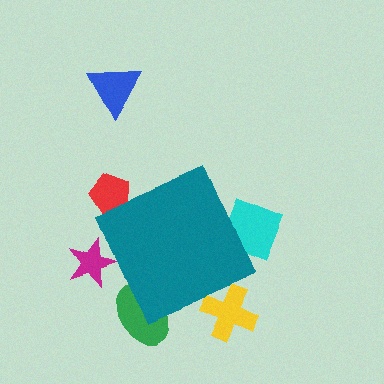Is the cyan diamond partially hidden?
Yes, the cyan diamond is partially hidden behind the teal diamond.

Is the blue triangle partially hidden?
No, the blue triangle is fully visible.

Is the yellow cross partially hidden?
Yes, the yellow cross is partially hidden behind the teal diamond.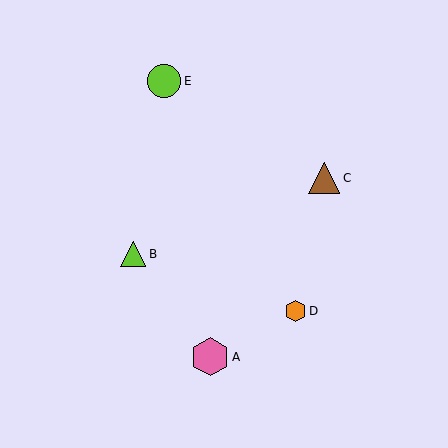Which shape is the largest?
The pink hexagon (labeled A) is the largest.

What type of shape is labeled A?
Shape A is a pink hexagon.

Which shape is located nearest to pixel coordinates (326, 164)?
The brown triangle (labeled C) at (324, 178) is nearest to that location.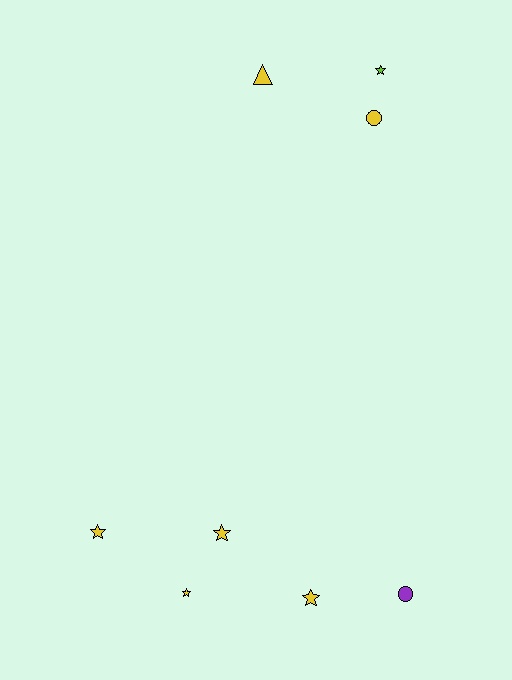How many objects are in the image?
There are 8 objects.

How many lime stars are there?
There is 1 lime star.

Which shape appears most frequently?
Star, with 5 objects.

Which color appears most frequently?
Yellow, with 6 objects.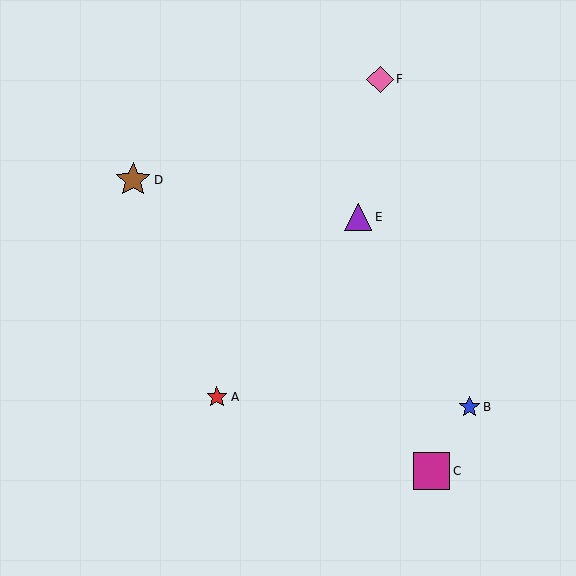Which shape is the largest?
The magenta square (labeled C) is the largest.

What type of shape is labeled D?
Shape D is a brown star.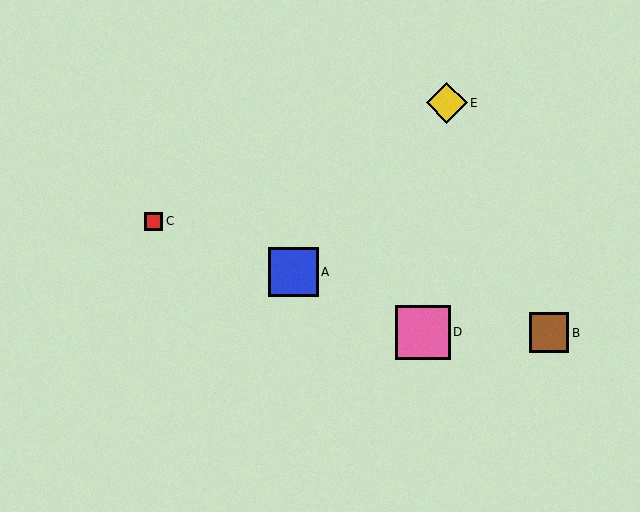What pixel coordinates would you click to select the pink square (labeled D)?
Click at (423, 332) to select the pink square D.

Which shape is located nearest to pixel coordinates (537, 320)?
The brown square (labeled B) at (549, 333) is nearest to that location.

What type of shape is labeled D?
Shape D is a pink square.